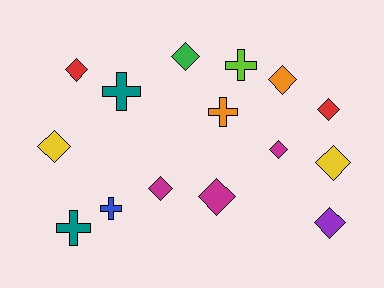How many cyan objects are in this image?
There are no cyan objects.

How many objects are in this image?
There are 15 objects.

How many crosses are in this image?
There are 5 crosses.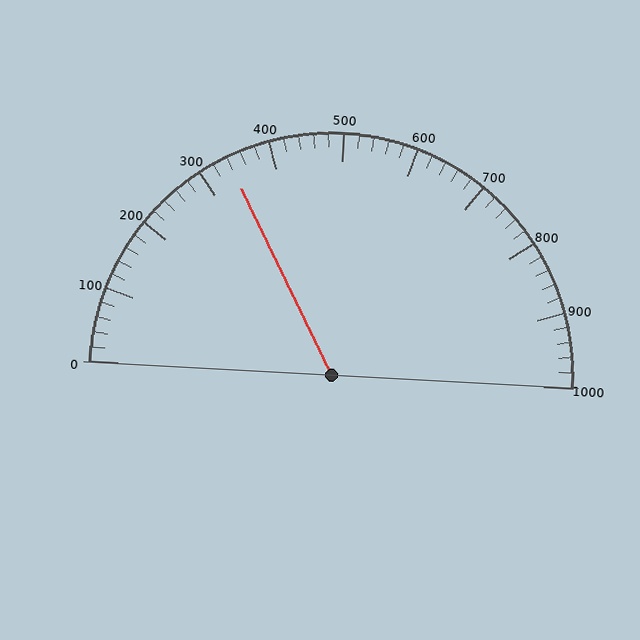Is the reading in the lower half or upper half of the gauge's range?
The reading is in the lower half of the range (0 to 1000).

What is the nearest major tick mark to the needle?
The nearest major tick mark is 300.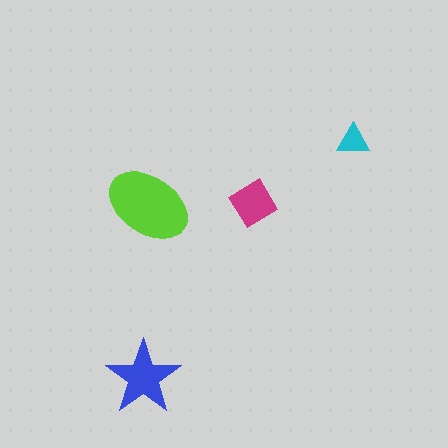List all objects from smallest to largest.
The cyan triangle, the magenta diamond, the blue star, the lime ellipse.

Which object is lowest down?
The blue star is bottommost.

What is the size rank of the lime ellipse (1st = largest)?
1st.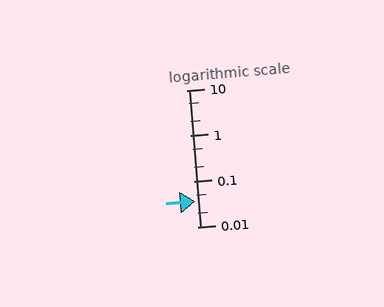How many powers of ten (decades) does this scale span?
The scale spans 3 decades, from 0.01 to 10.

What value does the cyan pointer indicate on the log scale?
The pointer indicates approximately 0.036.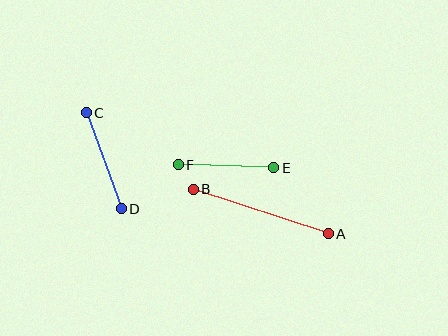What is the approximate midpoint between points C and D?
The midpoint is at approximately (104, 161) pixels.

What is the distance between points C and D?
The distance is approximately 102 pixels.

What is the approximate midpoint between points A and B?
The midpoint is at approximately (261, 212) pixels.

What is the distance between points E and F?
The distance is approximately 95 pixels.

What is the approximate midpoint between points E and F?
The midpoint is at approximately (226, 166) pixels.